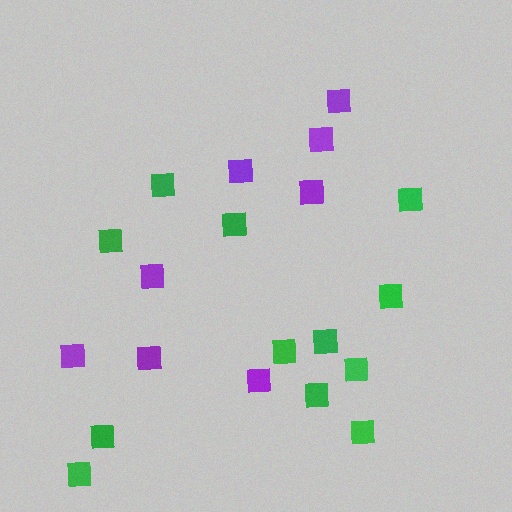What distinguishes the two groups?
There are 2 groups: one group of green squares (12) and one group of purple squares (8).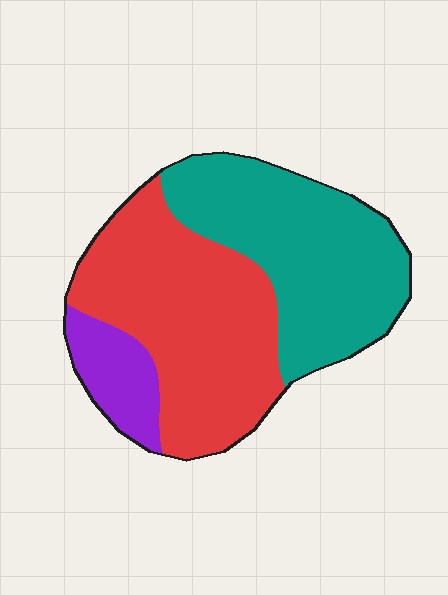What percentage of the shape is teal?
Teal takes up between a third and a half of the shape.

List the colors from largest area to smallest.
From largest to smallest: red, teal, purple.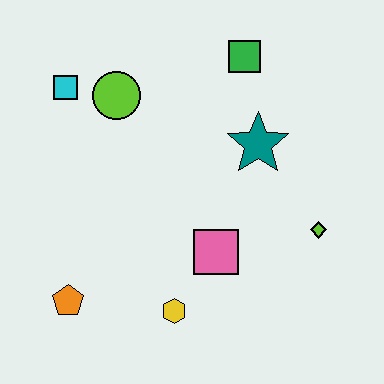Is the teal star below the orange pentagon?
No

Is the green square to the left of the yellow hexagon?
No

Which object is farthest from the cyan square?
The lime diamond is farthest from the cyan square.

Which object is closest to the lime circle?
The cyan square is closest to the lime circle.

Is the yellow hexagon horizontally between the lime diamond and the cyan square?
Yes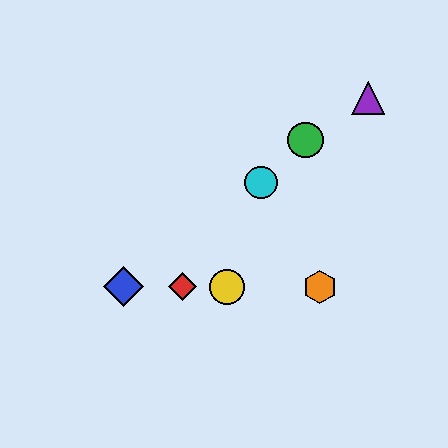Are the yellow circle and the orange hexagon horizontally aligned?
Yes, both are at y≈287.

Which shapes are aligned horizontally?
The red diamond, the blue diamond, the yellow circle, the orange hexagon are aligned horizontally.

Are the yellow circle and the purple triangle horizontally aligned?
No, the yellow circle is at y≈287 and the purple triangle is at y≈98.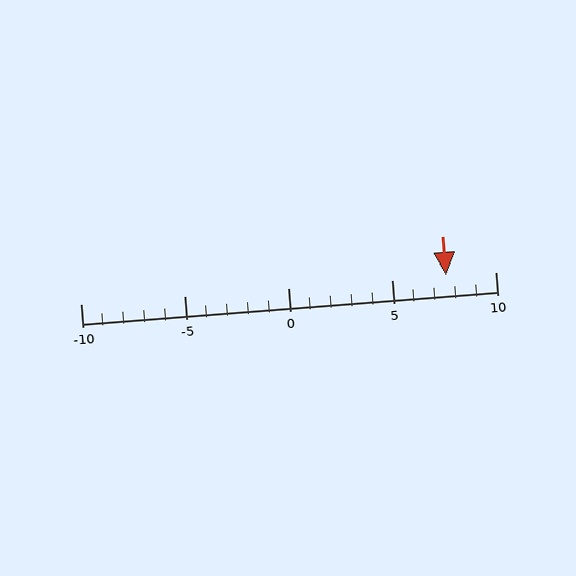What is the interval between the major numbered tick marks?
The major tick marks are spaced 5 units apart.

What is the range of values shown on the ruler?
The ruler shows values from -10 to 10.